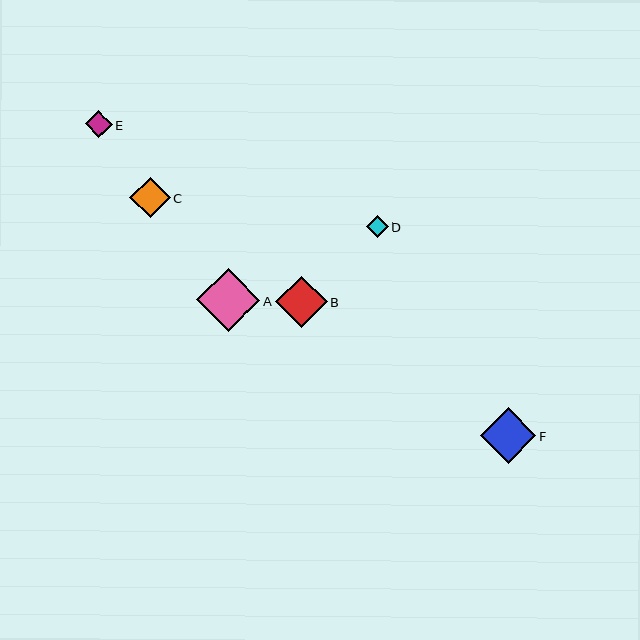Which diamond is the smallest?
Diamond D is the smallest with a size of approximately 22 pixels.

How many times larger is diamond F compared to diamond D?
Diamond F is approximately 2.6 times the size of diamond D.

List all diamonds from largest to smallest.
From largest to smallest: A, F, B, C, E, D.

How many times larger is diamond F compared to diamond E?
Diamond F is approximately 2.0 times the size of diamond E.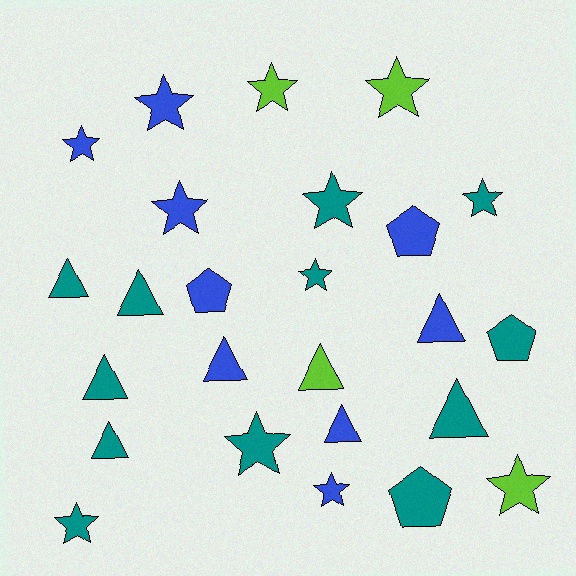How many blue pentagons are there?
There are 2 blue pentagons.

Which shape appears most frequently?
Star, with 12 objects.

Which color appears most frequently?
Teal, with 12 objects.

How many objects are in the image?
There are 25 objects.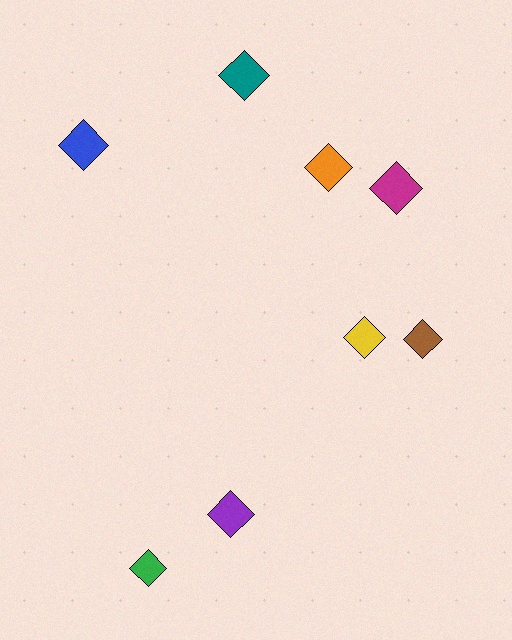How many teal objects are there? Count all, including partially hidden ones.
There is 1 teal object.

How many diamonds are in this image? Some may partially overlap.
There are 8 diamonds.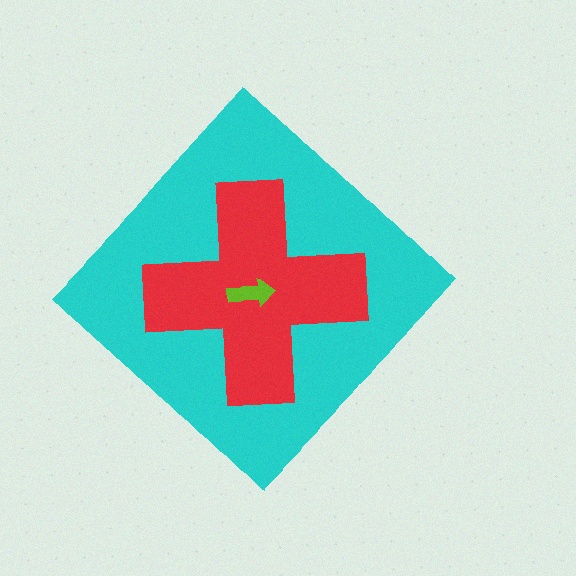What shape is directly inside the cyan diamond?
The red cross.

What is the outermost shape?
The cyan diamond.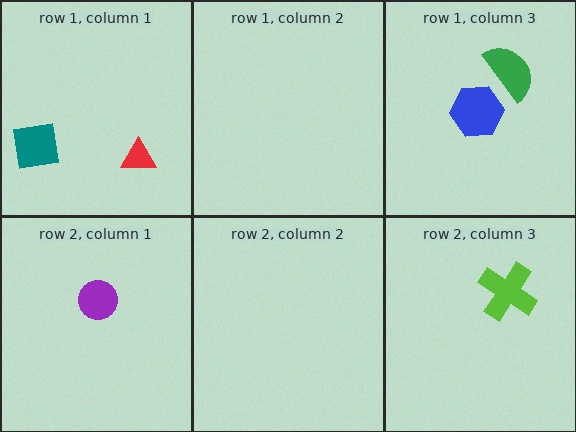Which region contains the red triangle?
The row 1, column 1 region.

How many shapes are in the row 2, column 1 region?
1.